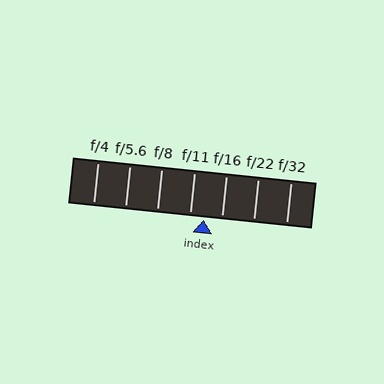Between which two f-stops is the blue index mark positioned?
The index mark is between f/11 and f/16.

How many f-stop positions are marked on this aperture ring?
There are 7 f-stop positions marked.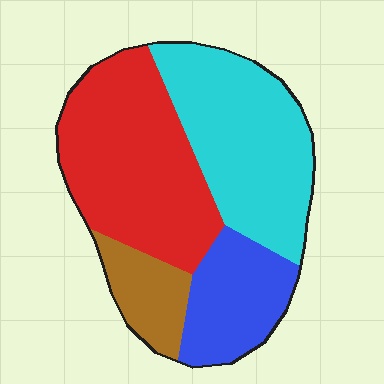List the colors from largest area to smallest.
From largest to smallest: red, cyan, blue, brown.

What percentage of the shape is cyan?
Cyan covers about 35% of the shape.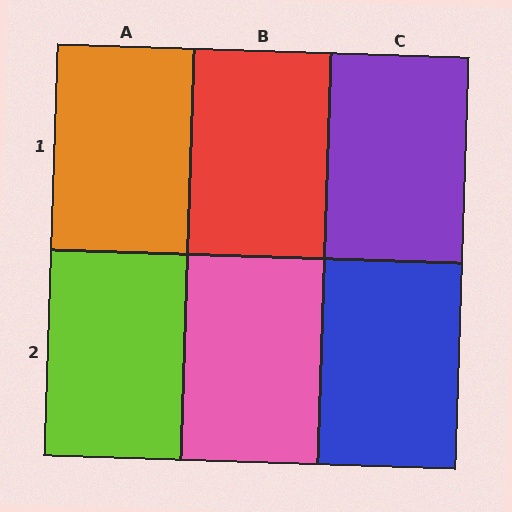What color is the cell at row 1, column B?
Red.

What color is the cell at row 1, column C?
Purple.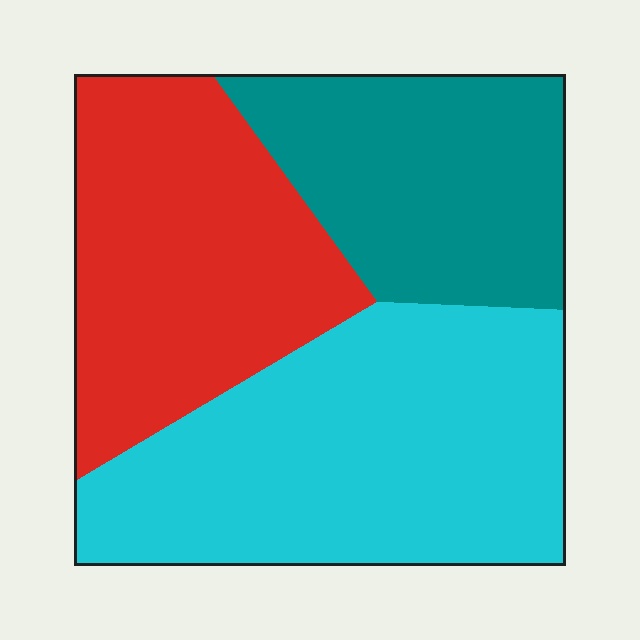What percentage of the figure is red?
Red covers roughly 30% of the figure.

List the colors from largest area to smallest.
From largest to smallest: cyan, red, teal.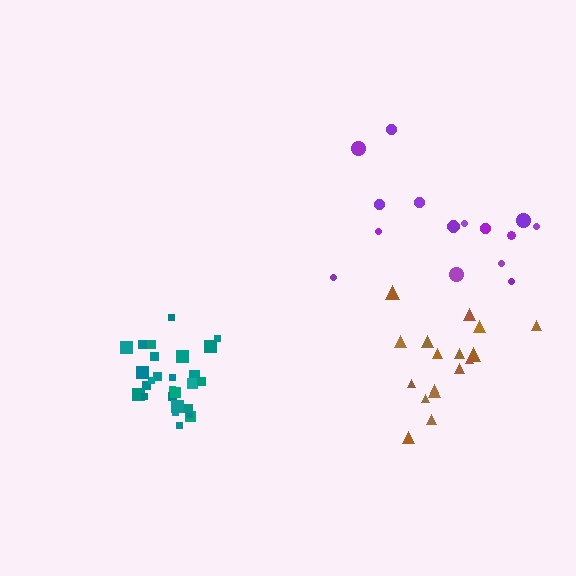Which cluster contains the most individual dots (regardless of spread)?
Teal (27).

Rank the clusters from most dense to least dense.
teal, brown, purple.